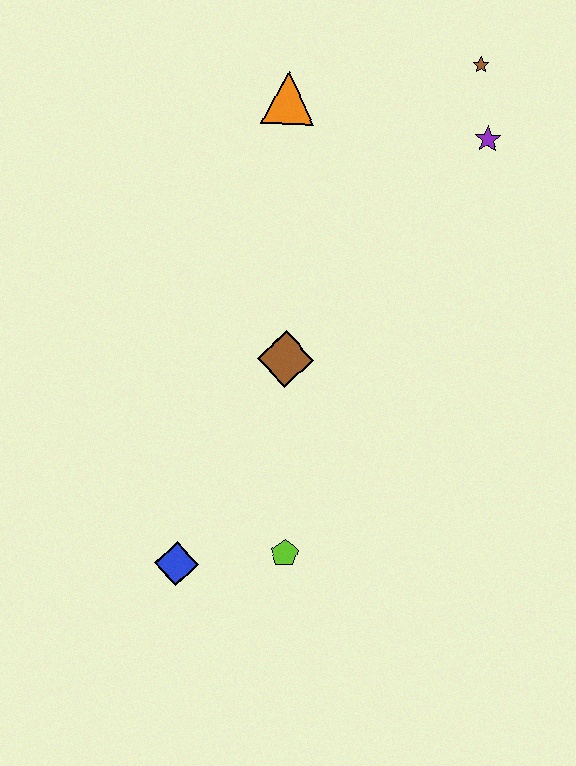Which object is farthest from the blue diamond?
The brown star is farthest from the blue diamond.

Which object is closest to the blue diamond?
The lime pentagon is closest to the blue diamond.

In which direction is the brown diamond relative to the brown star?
The brown diamond is below the brown star.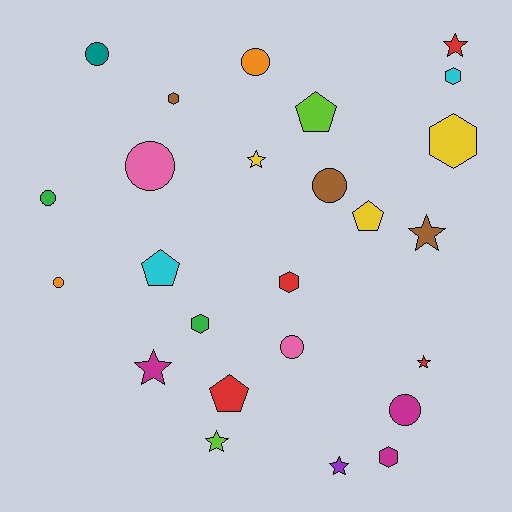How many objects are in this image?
There are 25 objects.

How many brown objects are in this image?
There are 3 brown objects.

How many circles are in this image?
There are 8 circles.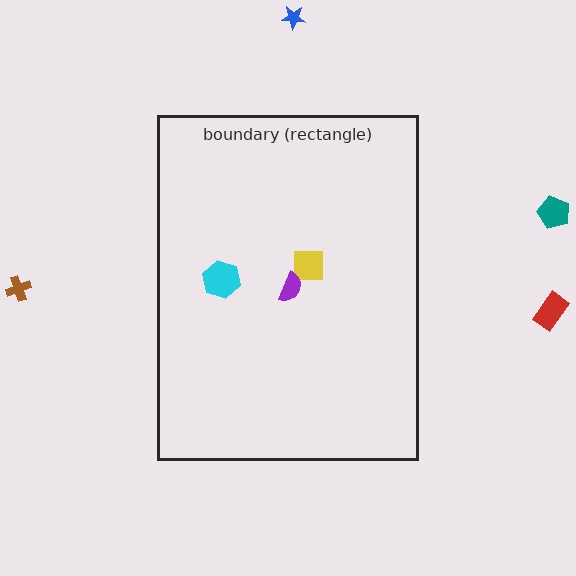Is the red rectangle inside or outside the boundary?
Outside.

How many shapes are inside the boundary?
3 inside, 4 outside.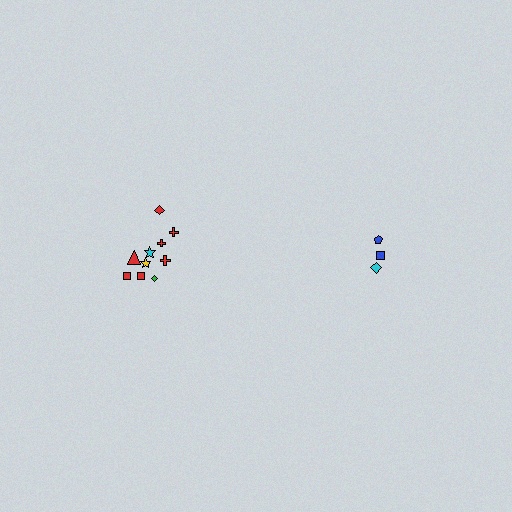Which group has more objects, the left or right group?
The left group.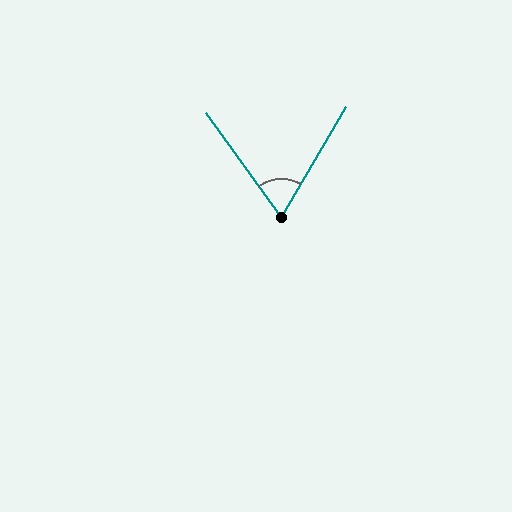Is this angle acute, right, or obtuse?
It is acute.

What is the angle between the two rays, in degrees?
Approximately 66 degrees.